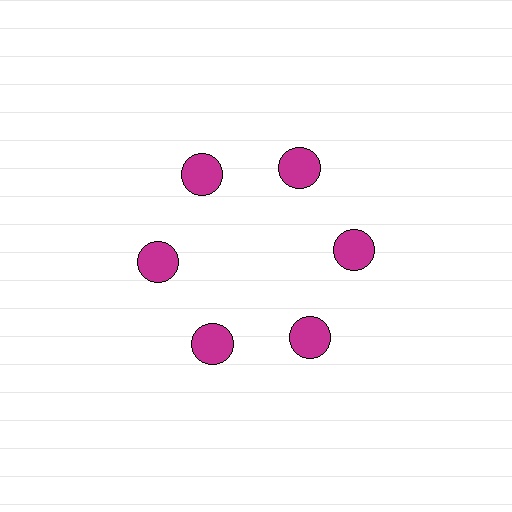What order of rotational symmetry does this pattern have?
This pattern has 6-fold rotational symmetry.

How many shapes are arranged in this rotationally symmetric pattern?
There are 6 shapes, arranged in 6 groups of 1.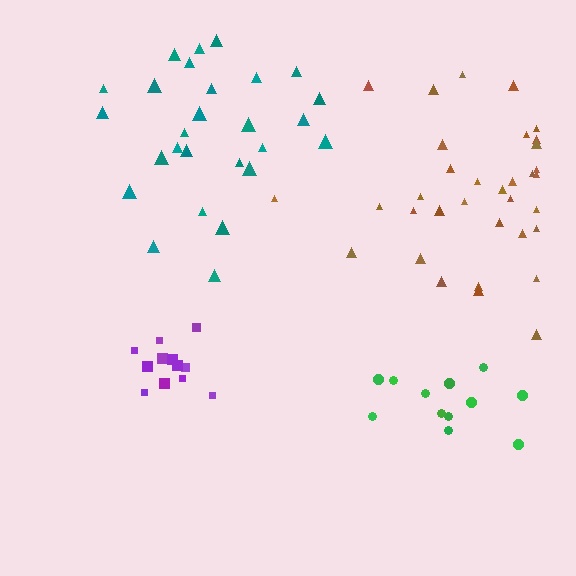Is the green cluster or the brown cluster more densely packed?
Brown.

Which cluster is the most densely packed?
Purple.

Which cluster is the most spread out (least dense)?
Green.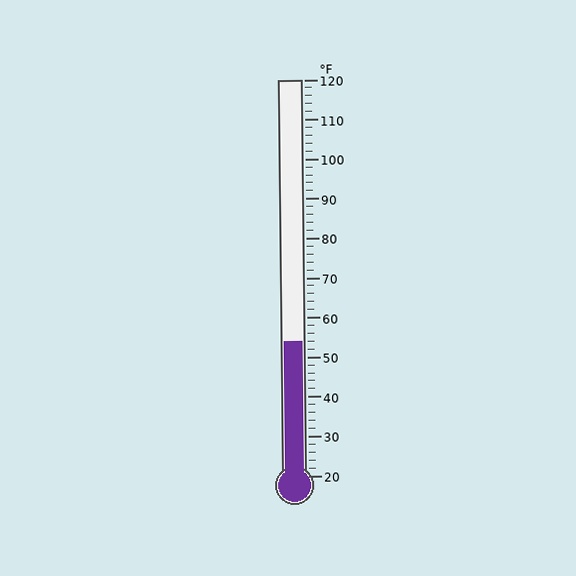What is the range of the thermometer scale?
The thermometer scale ranges from 20°F to 120°F.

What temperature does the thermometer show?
The thermometer shows approximately 54°F.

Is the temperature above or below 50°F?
The temperature is above 50°F.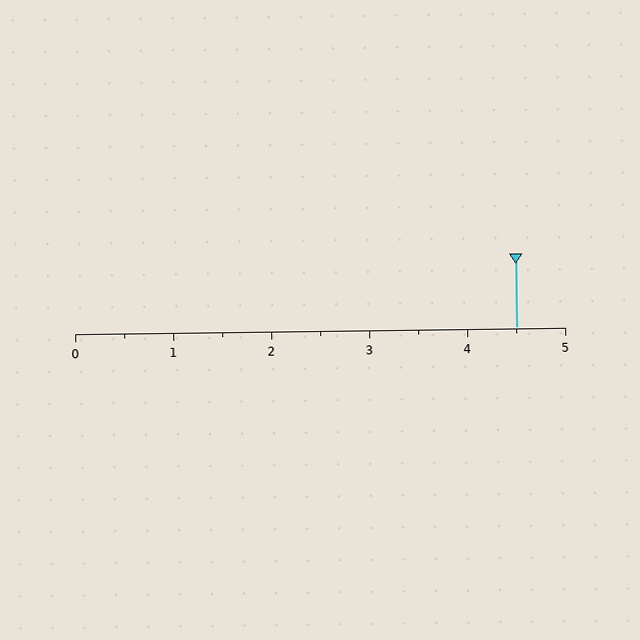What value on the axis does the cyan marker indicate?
The marker indicates approximately 4.5.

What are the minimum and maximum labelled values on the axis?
The axis runs from 0 to 5.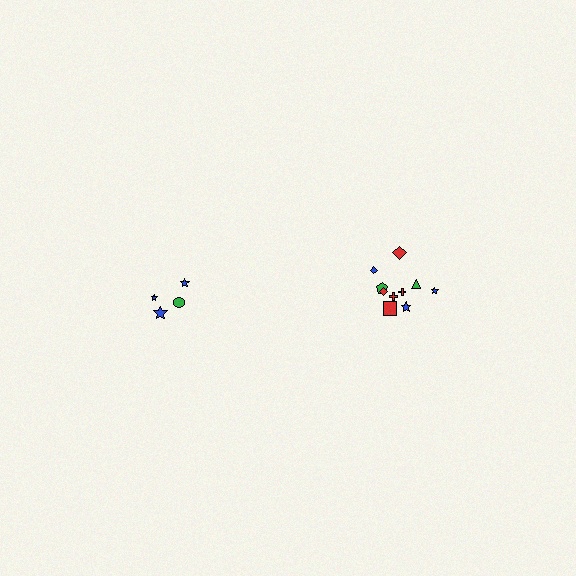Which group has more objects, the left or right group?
The right group.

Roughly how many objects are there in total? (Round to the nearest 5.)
Roughly 15 objects in total.